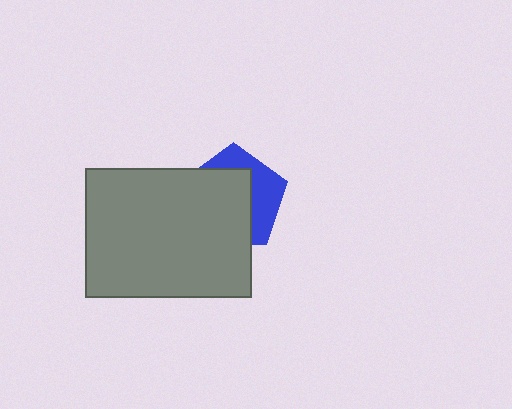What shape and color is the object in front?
The object in front is a gray rectangle.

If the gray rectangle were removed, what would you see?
You would see the complete blue pentagon.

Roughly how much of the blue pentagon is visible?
A small part of it is visible (roughly 38%).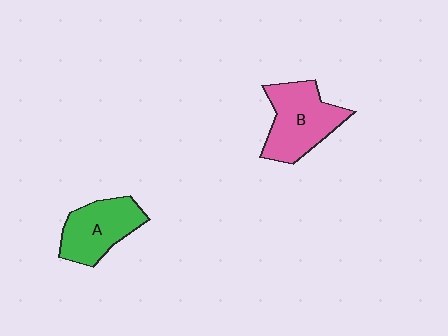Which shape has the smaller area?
Shape A (green).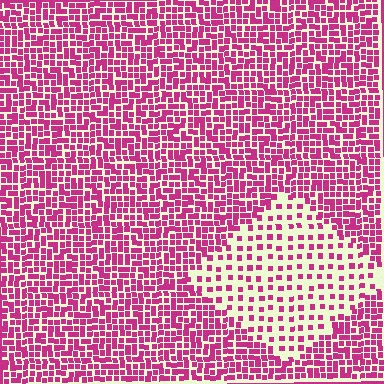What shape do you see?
I see a diamond.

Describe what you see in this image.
The image contains small magenta elements arranged at two different densities. A diamond-shaped region is visible where the elements are less densely packed than the surrounding area.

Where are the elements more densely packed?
The elements are more densely packed outside the diamond boundary.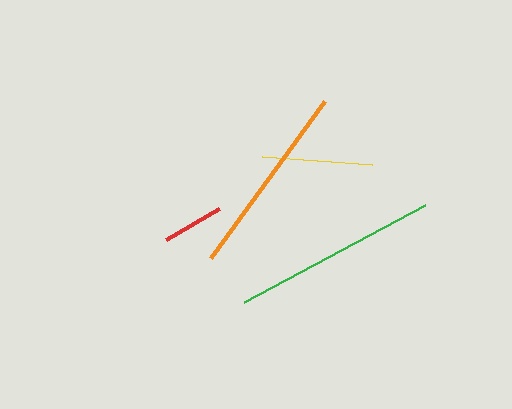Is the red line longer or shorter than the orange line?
The orange line is longer than the red line.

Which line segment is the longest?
The green line is the longest at approximately 205 pixels.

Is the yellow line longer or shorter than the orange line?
The orange line is longer than the yellow line.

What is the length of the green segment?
The green segment is approximately 205 pixels long.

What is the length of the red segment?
The red segment is approximately 61 pixels long.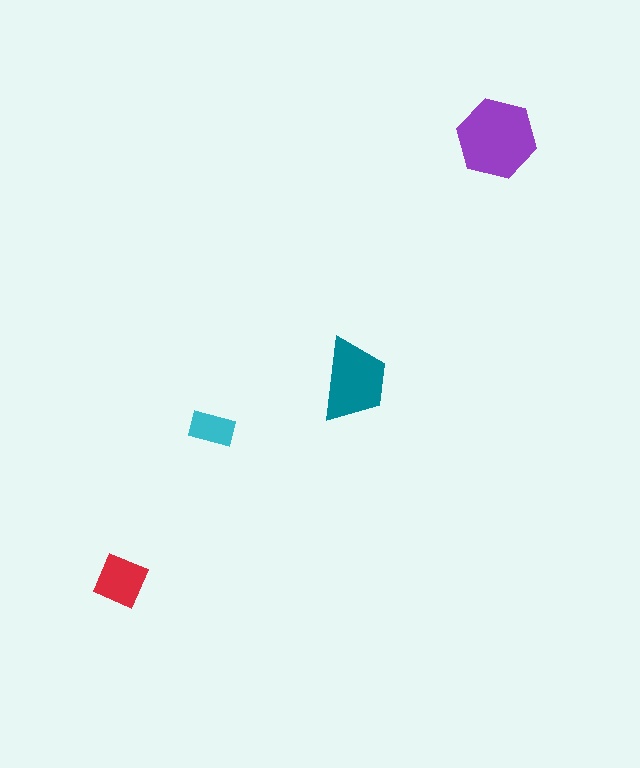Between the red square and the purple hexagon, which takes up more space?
The purple hexagon.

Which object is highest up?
The purple hexagon is topmost.